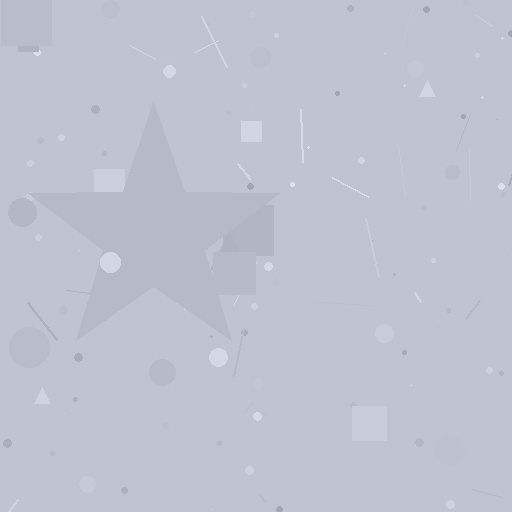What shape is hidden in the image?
A star is hidden in the image.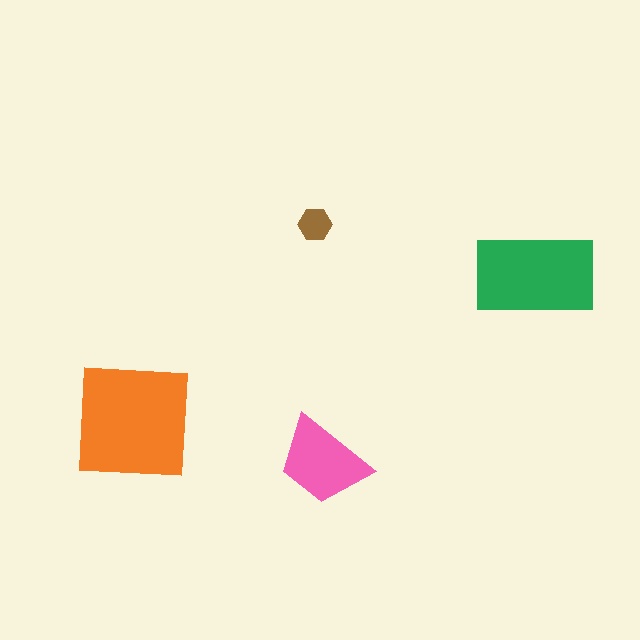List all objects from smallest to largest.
The brown hexagon, the pink trapezoid, the green rectangle, the orange square.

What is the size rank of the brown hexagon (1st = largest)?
4th.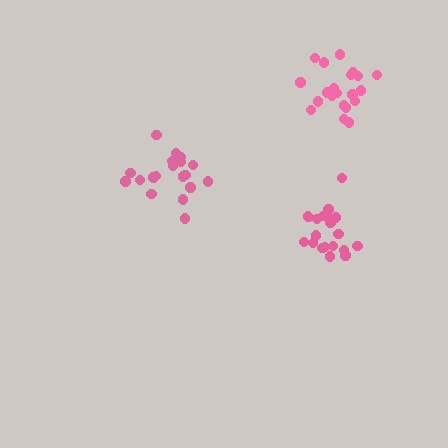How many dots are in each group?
Group 1: 21 dots, Group 2: 19 dots, Group 3: 20 dots (60 total).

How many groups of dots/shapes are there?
There are 3 groups.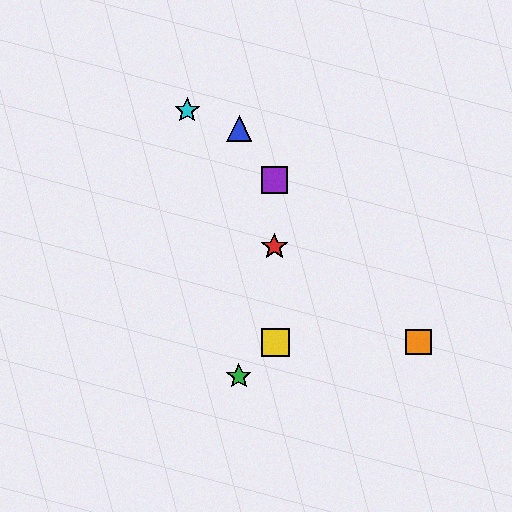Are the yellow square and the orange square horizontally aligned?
Yes, both are at y≈342.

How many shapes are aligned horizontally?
2 shapes (the yellow square, the orange square) are aligned horizontally.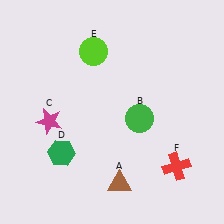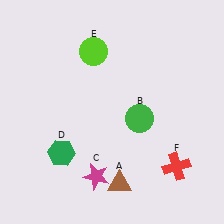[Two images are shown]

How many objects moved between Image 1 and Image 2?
1 object moved between the two images.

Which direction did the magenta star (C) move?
The magenta star (C) moved down.